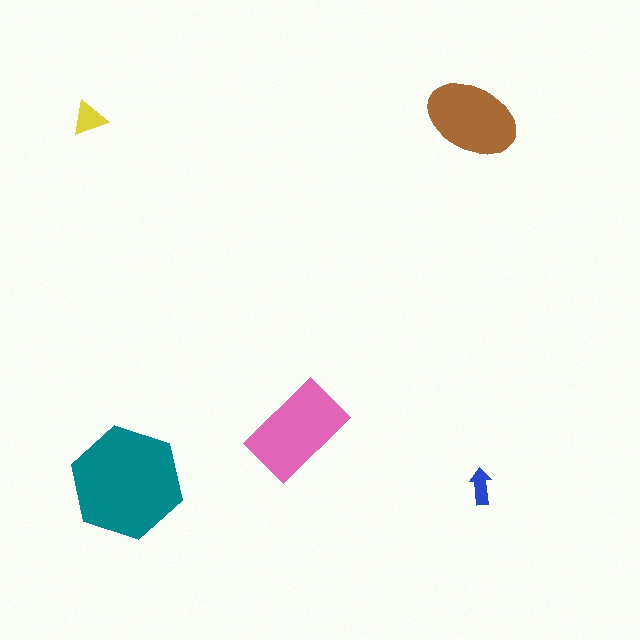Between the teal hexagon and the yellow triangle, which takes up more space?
The teal hexagon.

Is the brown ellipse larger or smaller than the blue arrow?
Larger.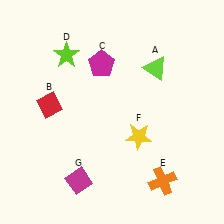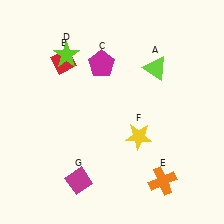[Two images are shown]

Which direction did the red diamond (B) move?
The red diamond (B) moved up.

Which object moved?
The red diamond (B) moved up.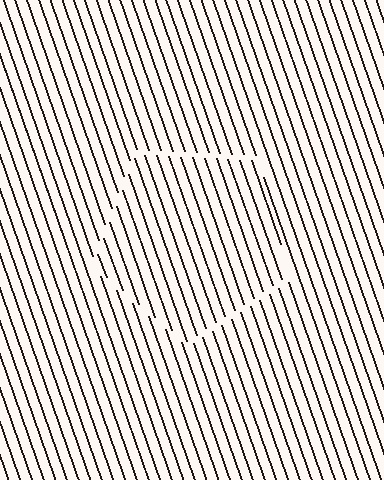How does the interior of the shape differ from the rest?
The interior of the shape contains the same grating, shifted by half a period — the contour is defined by the phase discontinuity where line-ends from the inner and outer gratings abut.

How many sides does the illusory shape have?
5 sides — the line-ends trace a pentagon.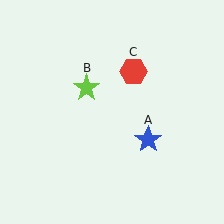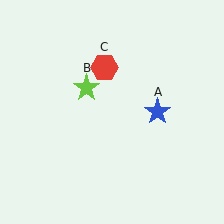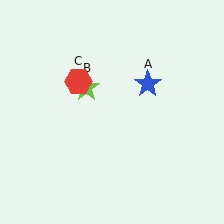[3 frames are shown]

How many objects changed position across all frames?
2 objects changed position: blue star (object A), red hexagon (object C).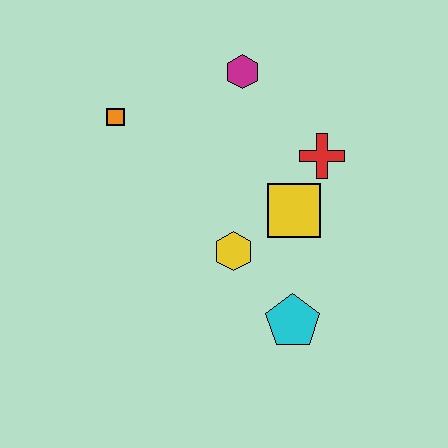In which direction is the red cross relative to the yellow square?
The red cross is above the yellow square.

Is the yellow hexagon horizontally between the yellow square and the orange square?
Yes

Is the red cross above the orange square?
No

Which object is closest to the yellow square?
The red cross is closest to the yellow square.